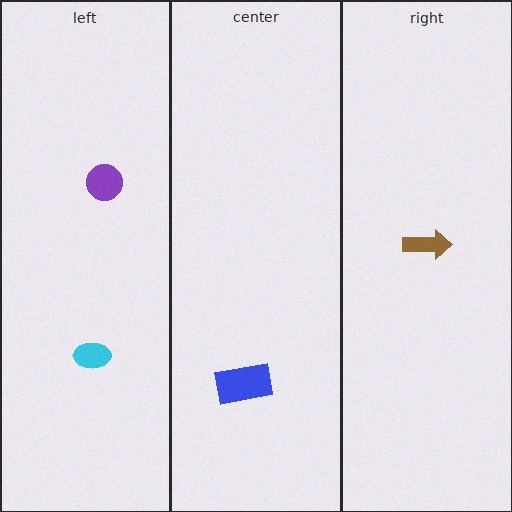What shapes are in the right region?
The brown arrow.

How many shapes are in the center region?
1.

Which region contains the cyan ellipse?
The left region.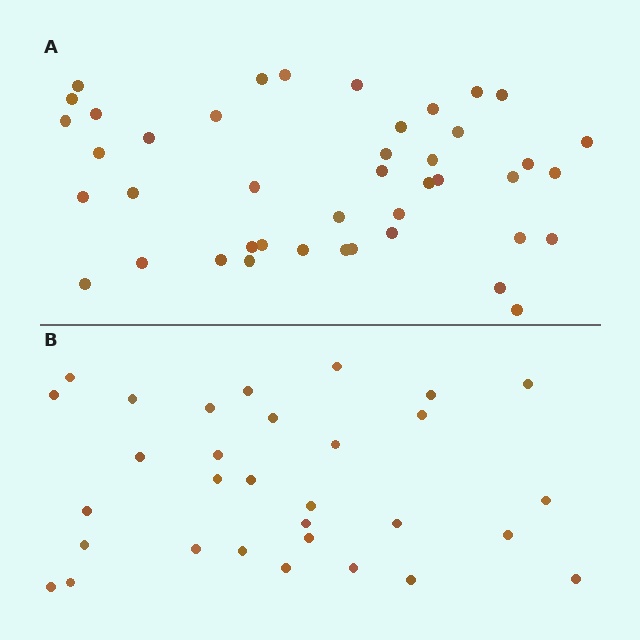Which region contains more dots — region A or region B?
Region A (the top region) has more dots.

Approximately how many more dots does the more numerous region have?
Region A has roughly 12 or so more dots than region B.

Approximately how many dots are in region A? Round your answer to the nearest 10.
About 40 dots. (The exact count is 43, which rounds to 40.)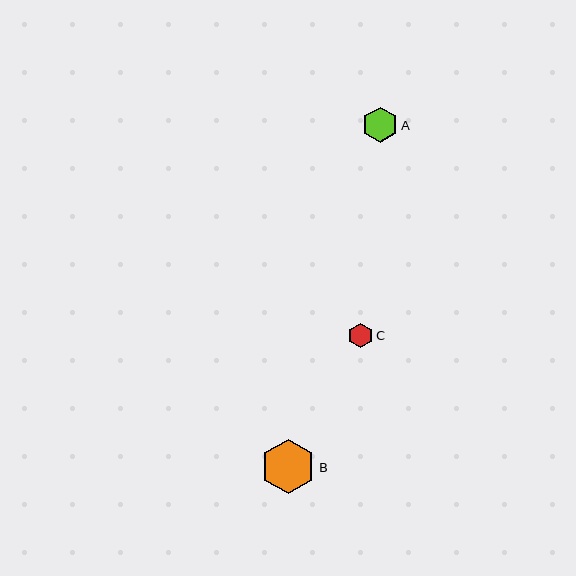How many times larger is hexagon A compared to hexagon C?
Hexagon A is approximately 1.4 times the size of hexagon C.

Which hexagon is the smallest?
Hexagon C is the smallest with a size of approximately 25 pixels.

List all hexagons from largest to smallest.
From largest to smallest: B, A, C.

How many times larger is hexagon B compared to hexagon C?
Hexagon B is approximately 2.2 times the size of hexagon C.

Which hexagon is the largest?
Hexagon B is the largest with a size of approximately 54 pixels.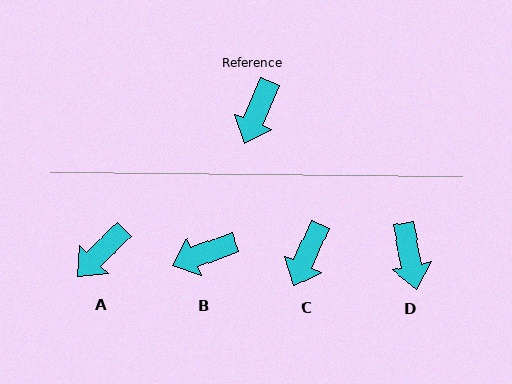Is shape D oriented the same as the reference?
No, it is off by about 35 degrees.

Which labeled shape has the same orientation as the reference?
C.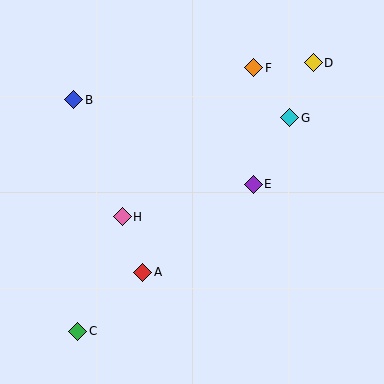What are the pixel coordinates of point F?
Point F is at (254, 68).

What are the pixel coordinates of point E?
Point E is at (253, 184).